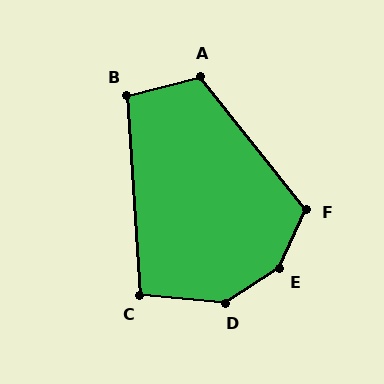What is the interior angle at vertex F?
Approximately 117 degrees (obtuse).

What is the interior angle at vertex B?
Approximately 101 degrees (obtuse).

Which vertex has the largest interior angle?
E, at approximately 148 degrees.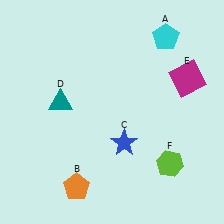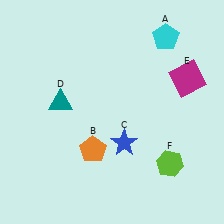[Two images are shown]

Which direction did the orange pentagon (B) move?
The orange pentagon (B) moved up.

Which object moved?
The orange pentagon (B) moved up.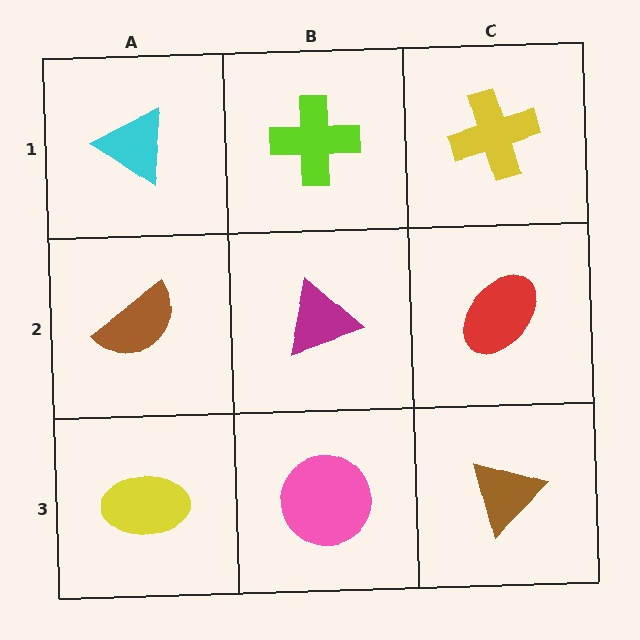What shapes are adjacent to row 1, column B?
A magenta triangle (row 2, column B), a cyan triangle (row 1, column A), a yellow cross (row 1, column C).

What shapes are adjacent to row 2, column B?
A lime cross (row 1, column B), a pink circle (row 3, column B), a brown semicircle (row 2, column A), a red ellipse (row 2, column C).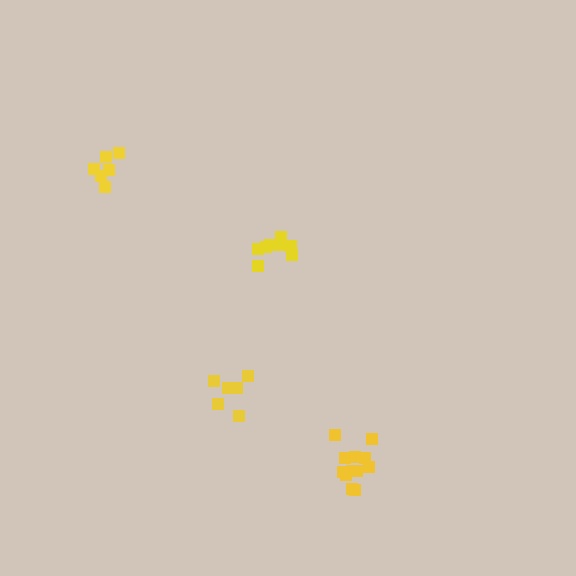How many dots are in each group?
Group 1: 8 dots, Group 2: 6 dots, Group 3: 12 dots, Group 4: 6 dots (32 total).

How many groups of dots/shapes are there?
There are 4 groups.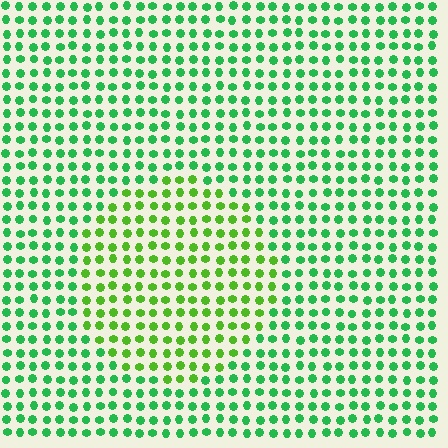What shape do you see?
I see a circle.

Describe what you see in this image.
The image is filled with small green elements in a uniform arrangement. A circle-shaped region is visible where the elements are tinted to a slightly different hue, forming a subtle color boundary.